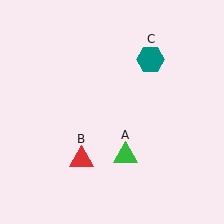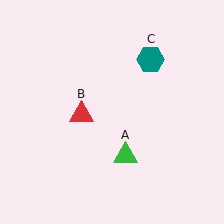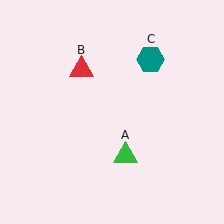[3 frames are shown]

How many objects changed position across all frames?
1 object changed position: red triangle (object B).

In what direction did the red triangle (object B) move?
The red triangle (object B) moved up.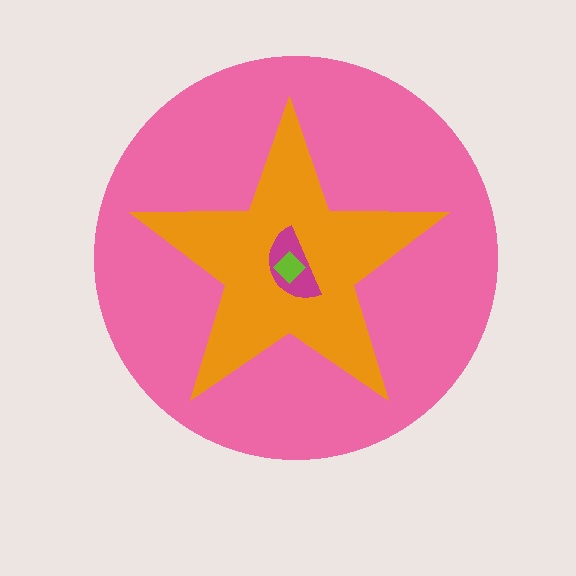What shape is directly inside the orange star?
The magenta semicircle.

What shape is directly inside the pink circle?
The orange star.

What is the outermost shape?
The pink circle.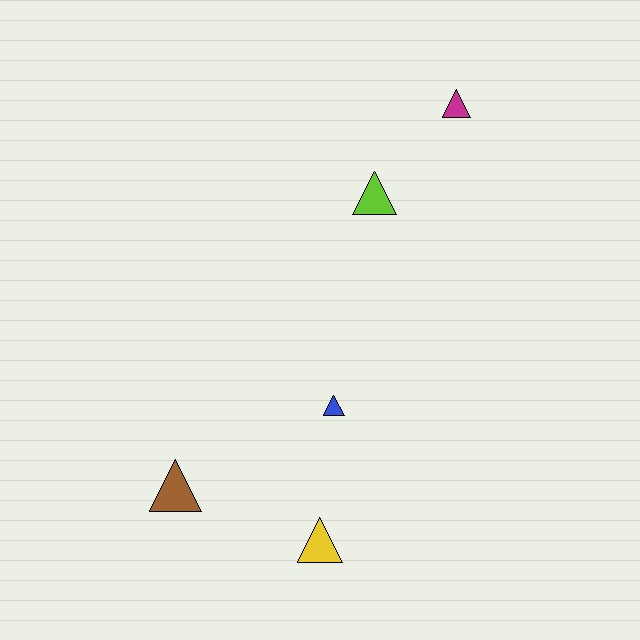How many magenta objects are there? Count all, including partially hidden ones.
There is 1 magenta object.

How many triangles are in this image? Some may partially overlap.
There are 5 triangles.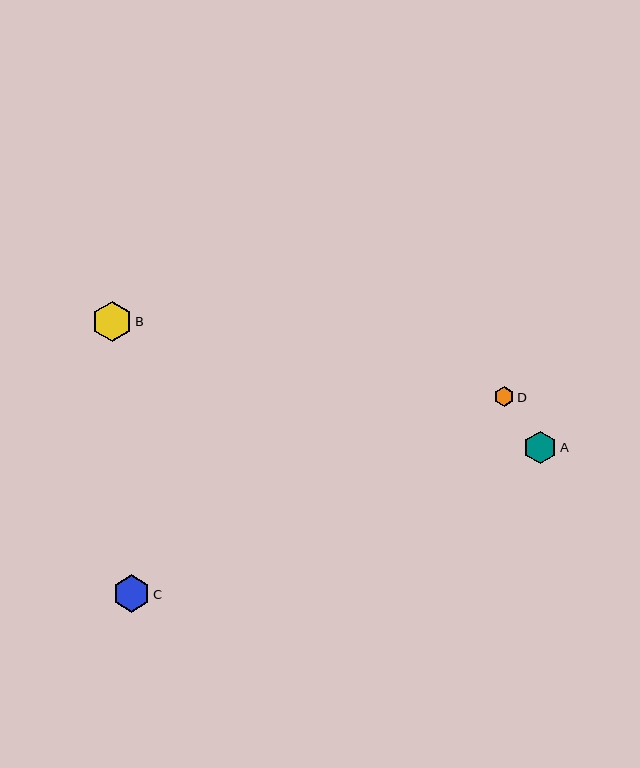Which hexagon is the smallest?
Hexagon D is the smallest with a size of approximately 20 pixels.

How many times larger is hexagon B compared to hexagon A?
Hexagon B is approximately 1.2 times the size of hexagon A.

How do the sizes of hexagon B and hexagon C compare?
Hexagon B and hexagon C are approximately the same size.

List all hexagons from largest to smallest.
From largest to smallest: B, C, A, D.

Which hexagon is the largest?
Hexagon B is the largest with a size of approximately 40 pixels.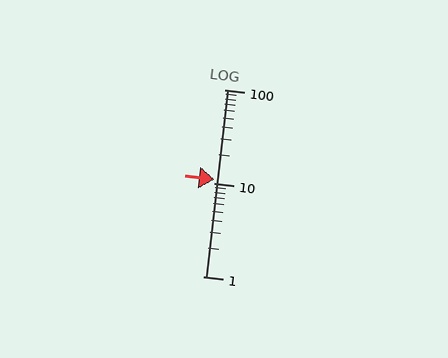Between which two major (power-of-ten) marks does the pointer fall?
The pointer is between 10 and 100.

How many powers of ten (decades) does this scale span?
The scale spans 2 decades, from 1 to 100.